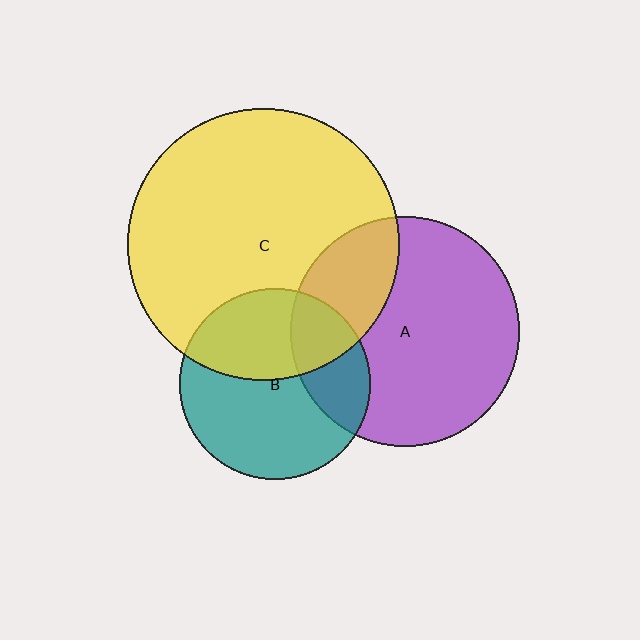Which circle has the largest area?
Circle C (yellow).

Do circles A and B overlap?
Yes.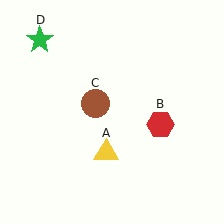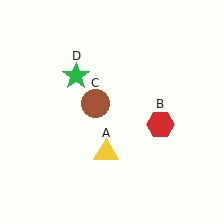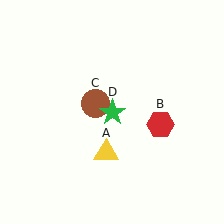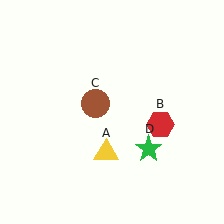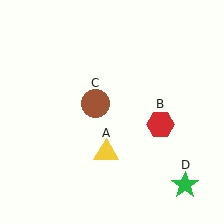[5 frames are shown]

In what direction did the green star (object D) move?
The green star (object D) moved down and to the right.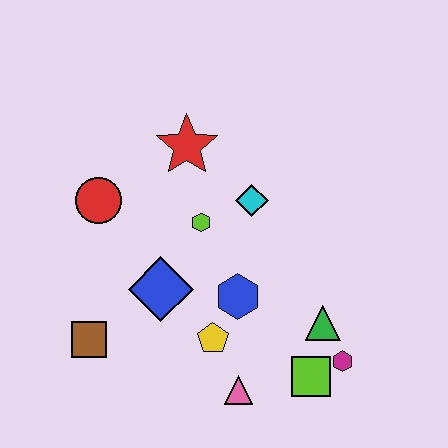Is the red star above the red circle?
Yes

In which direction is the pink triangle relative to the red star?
The pink triangle is below the red star.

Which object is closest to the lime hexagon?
The cyan diamond is closest to the lime hexagon.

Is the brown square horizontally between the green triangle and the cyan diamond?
No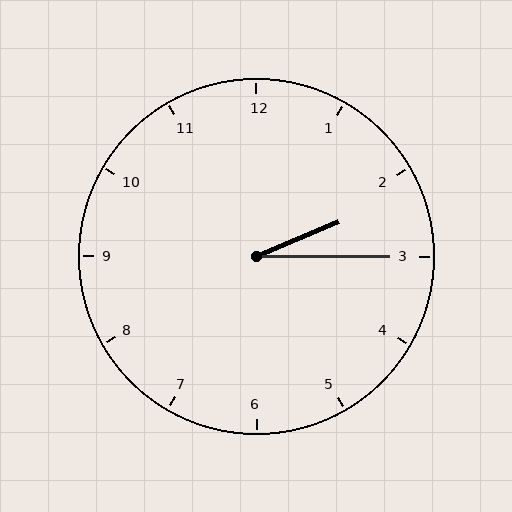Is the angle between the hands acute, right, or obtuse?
It is acute.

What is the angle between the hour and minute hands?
Approximately 22 degrees.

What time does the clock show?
2:15.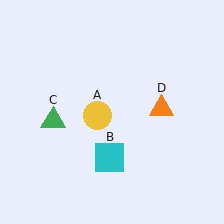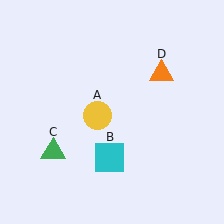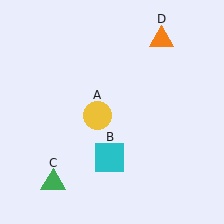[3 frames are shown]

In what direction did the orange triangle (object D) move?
The orange triangle (object D) moved up.